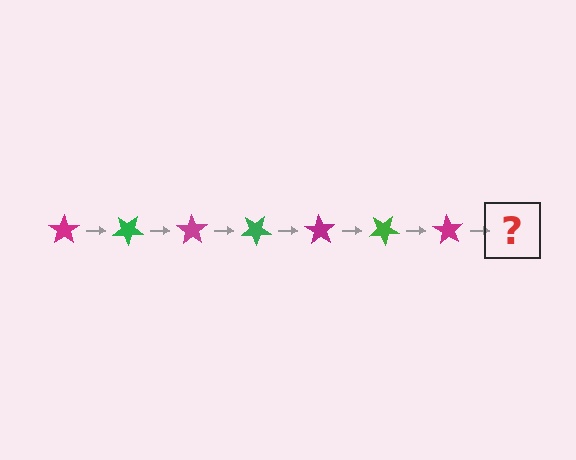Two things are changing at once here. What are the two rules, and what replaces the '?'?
The two rules are that it rotates 35 degrees each step and the color cycles through magenta and green. The '?' should be a green star, rotated 245 degrees from the start.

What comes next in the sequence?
The next element should be a green star, rotated 245 degrees from the start.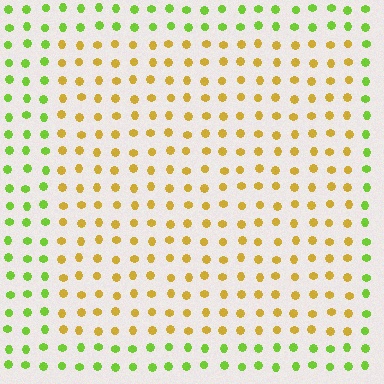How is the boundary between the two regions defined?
The boundary is defined purely by a slight shift in hue (about 50 degrees). Spacing, size, and orientation are identical on both sides.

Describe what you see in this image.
The image is filled with small lime elements in a uniform arrangement. A rectangle-shaped region is visible where the elements are tinted to a slightly different hue, forming a subtle color boundary.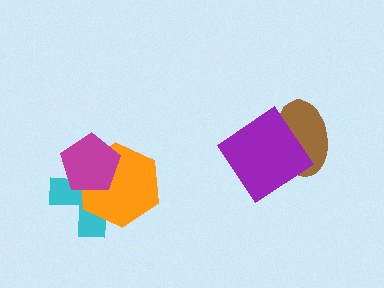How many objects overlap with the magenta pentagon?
2 objects overlap with the magenta pentagon.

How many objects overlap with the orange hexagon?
2 objects overlap with the orange hexagon.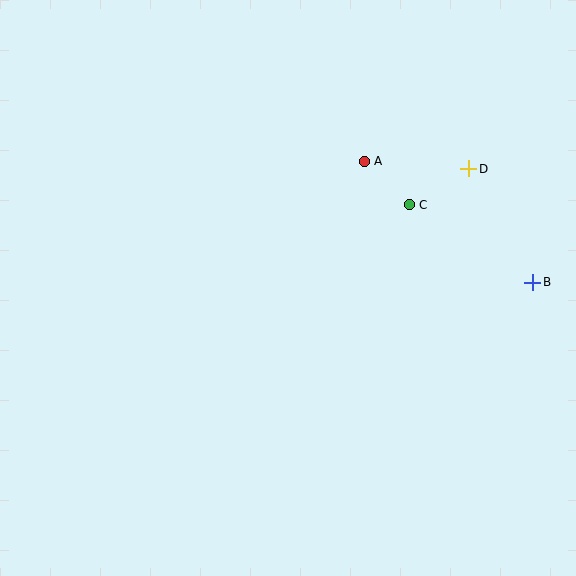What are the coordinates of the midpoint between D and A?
The midpoint between D and A is at (416, 165).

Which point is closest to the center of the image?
Point C at (409, 205) is closest to the center.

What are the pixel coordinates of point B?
Point B is at (533, 282).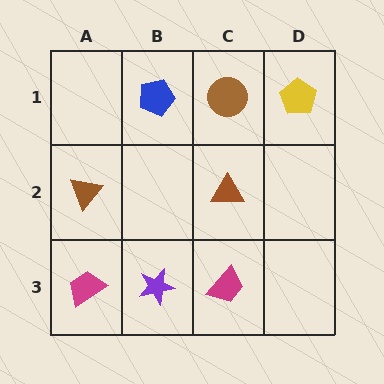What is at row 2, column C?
A brown triangle.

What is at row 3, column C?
A magenta trapezoid.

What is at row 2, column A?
A brown triangle.